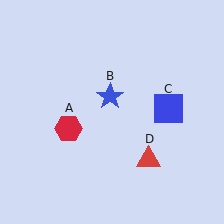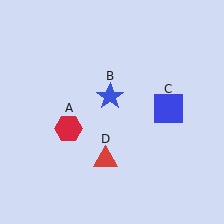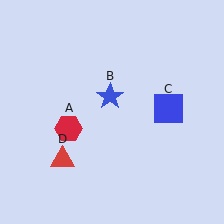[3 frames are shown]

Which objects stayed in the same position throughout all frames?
Red hexagon (object A) and blue star (object B) and blue square (object C) remained stationary.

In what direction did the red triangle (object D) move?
The red triangle (object D) moved left.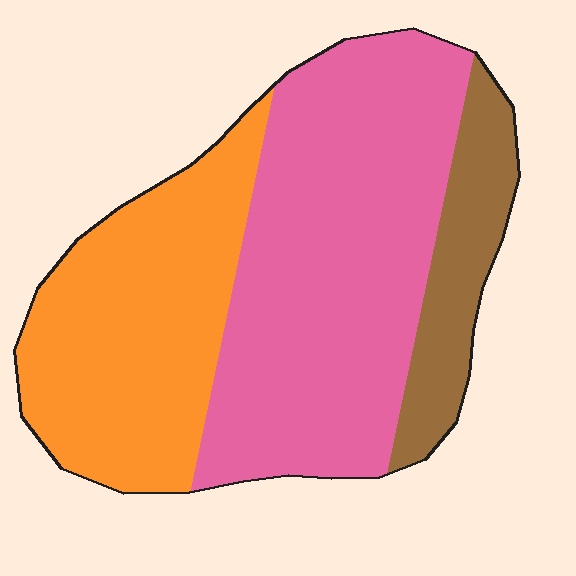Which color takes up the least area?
Brown, at roughly 15%.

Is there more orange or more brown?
Orange.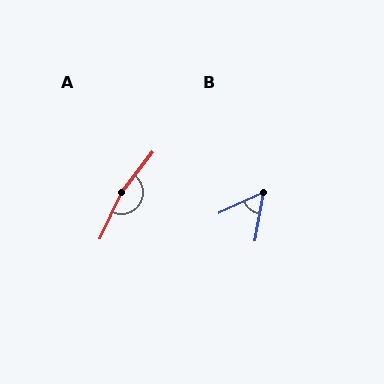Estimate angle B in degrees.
Approximately 56 degrees.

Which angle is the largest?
A, at approximately 166 degrees.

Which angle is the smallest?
B, at approximately 56 degrees.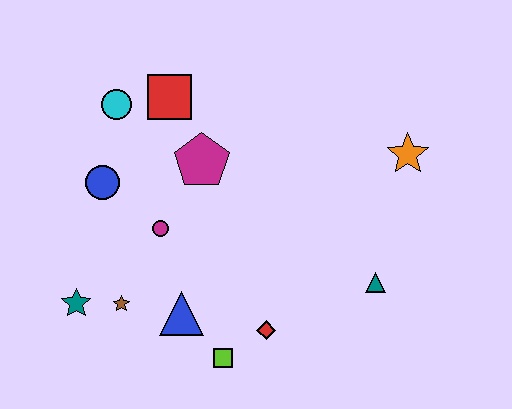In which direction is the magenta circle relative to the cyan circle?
The magenta circle is below the cyan circle.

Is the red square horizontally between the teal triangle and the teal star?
Yes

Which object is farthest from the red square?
The teal triangle is farthest from the red square.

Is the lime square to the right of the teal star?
Yes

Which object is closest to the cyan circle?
The red square is closest to the cyan circle.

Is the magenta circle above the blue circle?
No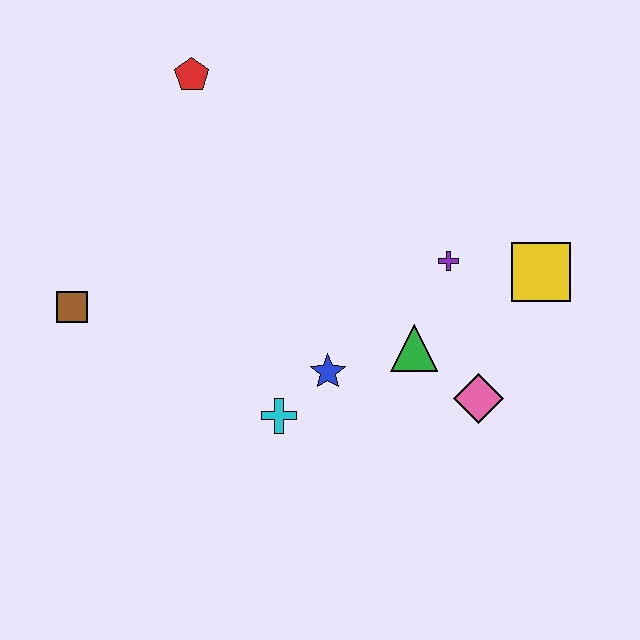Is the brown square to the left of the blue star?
Yes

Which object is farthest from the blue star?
The red pentagon is farthest from the blue star.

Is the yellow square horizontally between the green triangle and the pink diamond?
No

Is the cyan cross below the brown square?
Yes